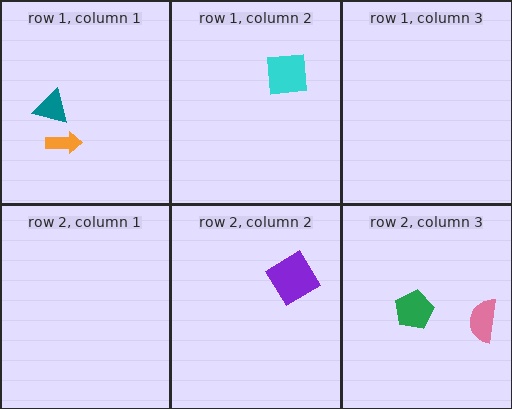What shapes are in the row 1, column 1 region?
The orange arrow, the teal triangle.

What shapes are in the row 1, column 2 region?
The cyan square.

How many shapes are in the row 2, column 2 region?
1.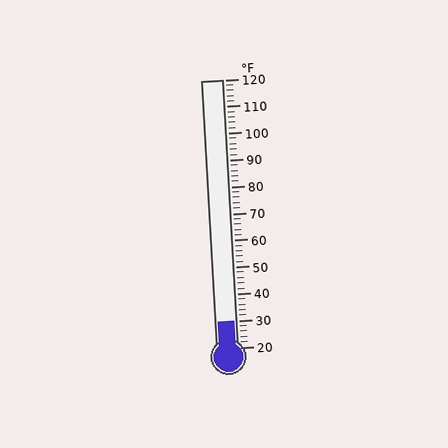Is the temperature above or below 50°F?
The temperature is below 50°F.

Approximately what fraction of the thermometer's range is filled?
The thermometer is filled to approximately 10% of its range.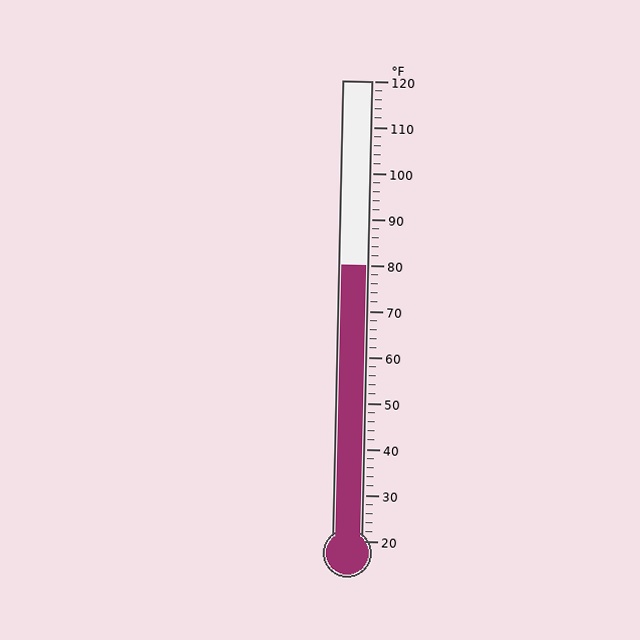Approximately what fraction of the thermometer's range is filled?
The thermometer is filled to approximately 60% of its range.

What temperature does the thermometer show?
The thermometer shows approximately 80°F.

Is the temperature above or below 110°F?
The temperature is below 110°F.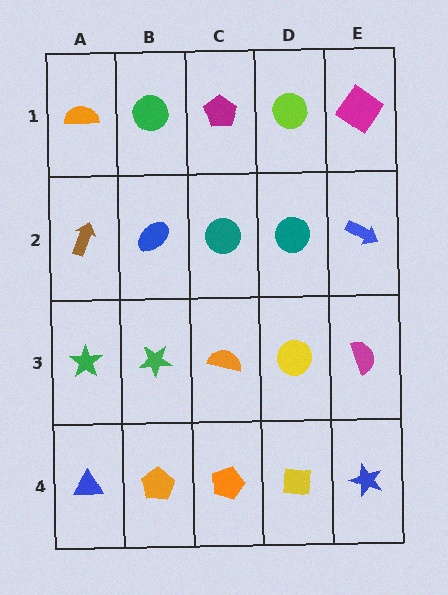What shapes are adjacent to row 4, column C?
An orange semicircle (row 3, column C), an orange pentagon (row 4, column B), a yellow square (row 4, column D).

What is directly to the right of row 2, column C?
A teal circle.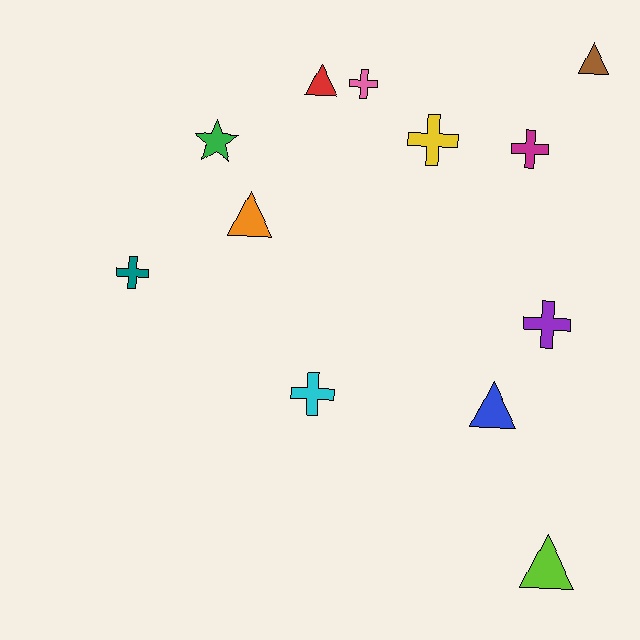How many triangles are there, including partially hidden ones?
There are 5 triangles.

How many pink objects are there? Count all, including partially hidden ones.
There is 1 pink object.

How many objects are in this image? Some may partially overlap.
There are 12 objects.